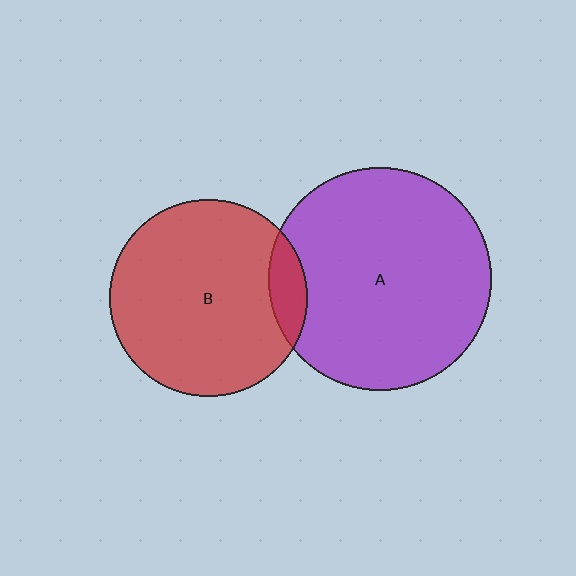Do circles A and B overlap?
Yes.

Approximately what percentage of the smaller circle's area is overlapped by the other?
Approximately 10%.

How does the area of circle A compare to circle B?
Approximately 1.3 times.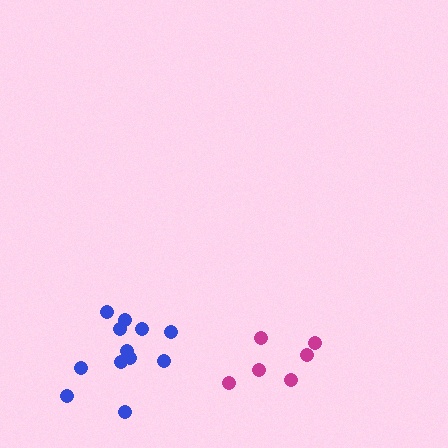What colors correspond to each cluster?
The clusters are colored: blue, magenta.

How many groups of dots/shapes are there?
There are 2 groups.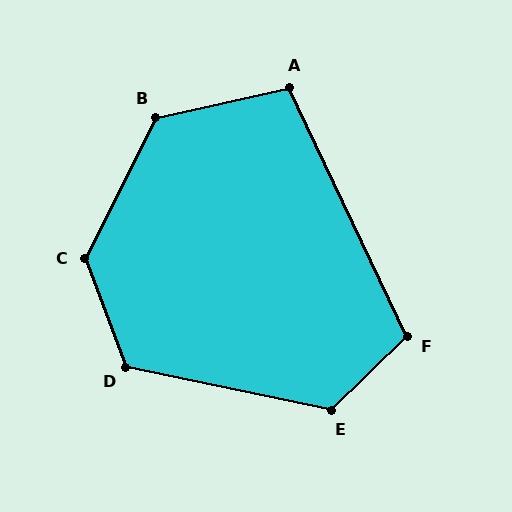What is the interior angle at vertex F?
Approximately 109 degrees (obtuse).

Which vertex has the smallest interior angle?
A, at approximately 103 degrees.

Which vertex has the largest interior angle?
C, at approximately 133 degrees.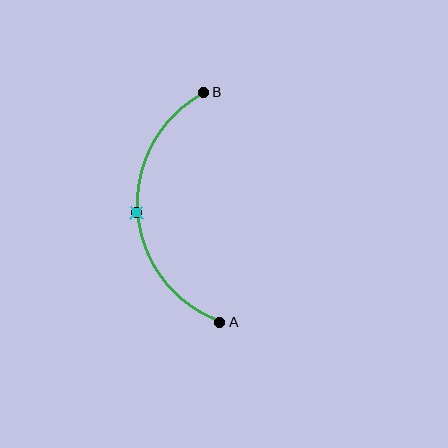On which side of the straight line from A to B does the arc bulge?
The arc bulges to the left of the straight line connecting A and B.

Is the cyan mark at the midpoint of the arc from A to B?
Yes. The cyan mark lies on the arc at equal arc-length from both A and B — it is the arc midpoint.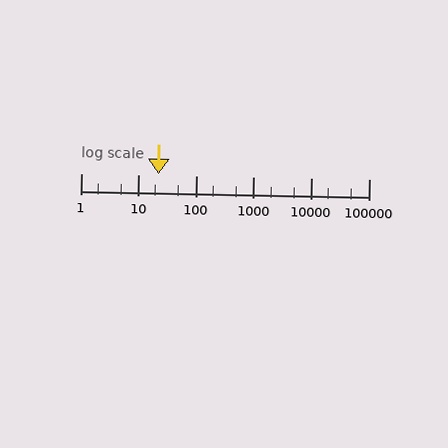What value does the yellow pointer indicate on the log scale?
The pointer indicates approximately 22.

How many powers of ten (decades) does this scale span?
The scale spans 5 decades, from 1 to 100000.